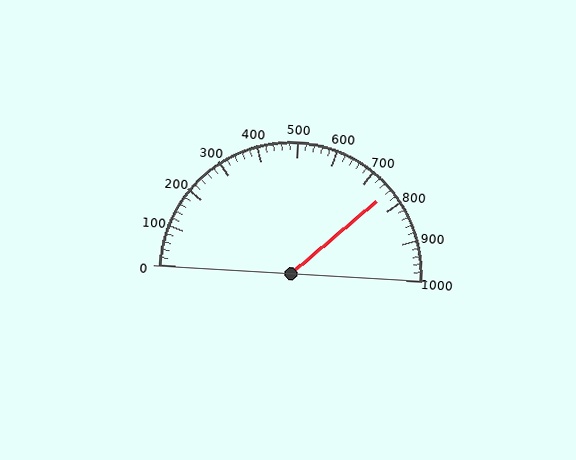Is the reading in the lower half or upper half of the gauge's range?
The reading is in the upper half of the range (0 to 1000).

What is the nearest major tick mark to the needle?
The nearest major tick mark is 800.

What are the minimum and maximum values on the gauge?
The gauge ranges from 0 to 1000.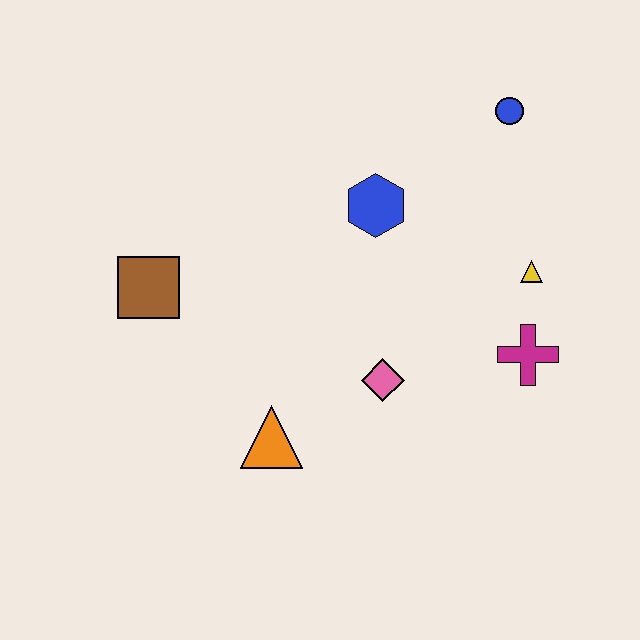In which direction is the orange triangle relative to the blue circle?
The orange triangle is below the blue circle.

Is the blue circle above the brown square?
Yes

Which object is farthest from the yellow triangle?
The brown square is farthest from the yellow triangle.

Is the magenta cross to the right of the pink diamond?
Yes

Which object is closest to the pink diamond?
The orange triangle is closest to the pink diamond.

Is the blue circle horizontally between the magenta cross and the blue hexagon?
Yes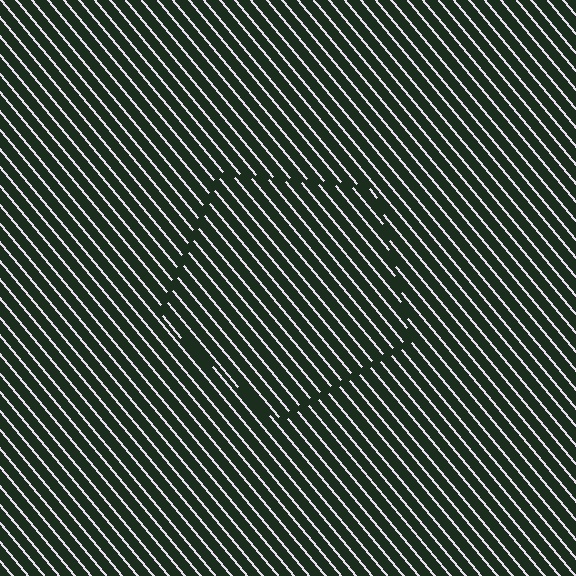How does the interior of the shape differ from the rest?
The interior of the shape contains the same grating, shifted by half a period — the contour is defined by the phase discontinuity where line-ends from the inner and outer gratings abut.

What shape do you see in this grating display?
An illusory pentagon. The interior of the shape contains the same grating, shifted by half a period — the contour is defined by the phase discontinuity where line-ends from the inner and outer gratings abut.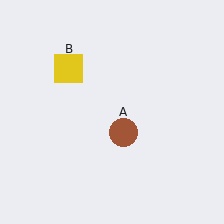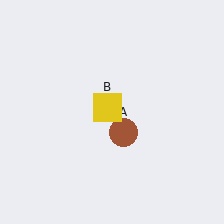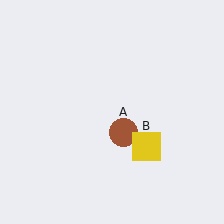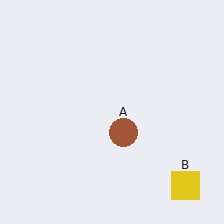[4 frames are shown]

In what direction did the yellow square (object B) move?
The yellow square (object B) moved down and to the right.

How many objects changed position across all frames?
1 object changed position: yellow square (object B).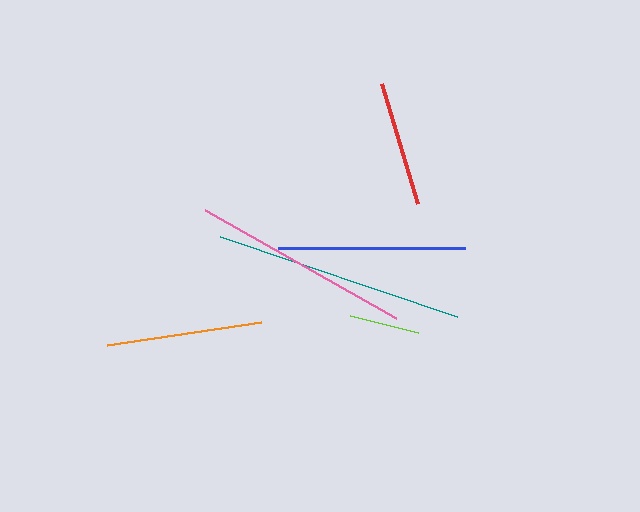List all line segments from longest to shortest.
From longest to shortest: teal, pink, blue, orange, red, lime.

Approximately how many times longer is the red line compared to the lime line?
The red line is approximately 1.8 times the length of the lime line.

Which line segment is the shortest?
The lime line is the shortest at approximately 70 pixels.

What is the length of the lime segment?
The lime segment is approximately 70 pixels long.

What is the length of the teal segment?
The teal segment is approximately 249 pixels long.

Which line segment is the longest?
The teal line is the longest at approximately 249 pixels.